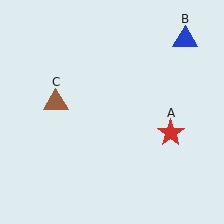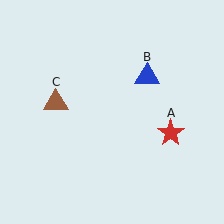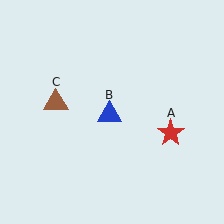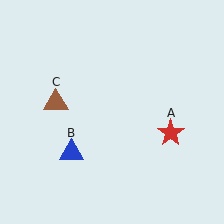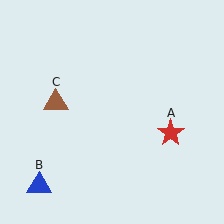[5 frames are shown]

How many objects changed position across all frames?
1 object changed position: blue triangle (object B).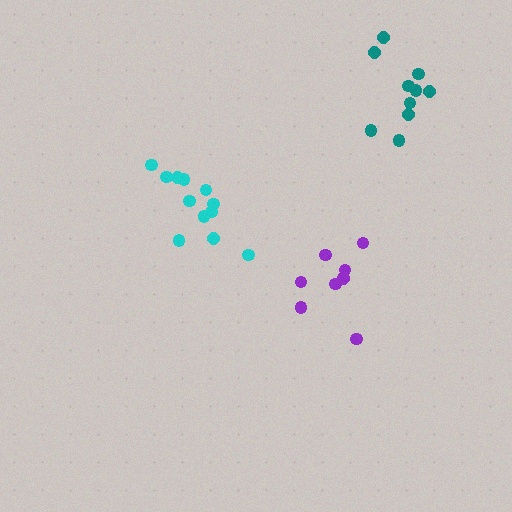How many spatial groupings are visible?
There are 3 spatial groupings.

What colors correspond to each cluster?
The clusters are colored: purple, cyan, teal.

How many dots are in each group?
Group 1: 9 dots, Group 2: 12 dots, Group 3: 10 dots (31 total).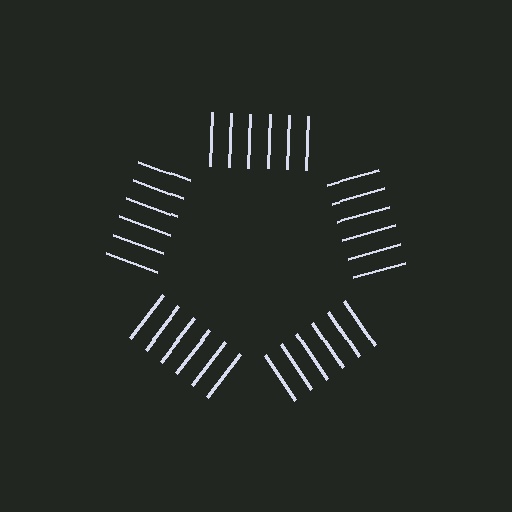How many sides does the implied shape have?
5 sides — the line-ends trace a pentagon.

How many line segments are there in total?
30 — 6 along each of the 5 edges.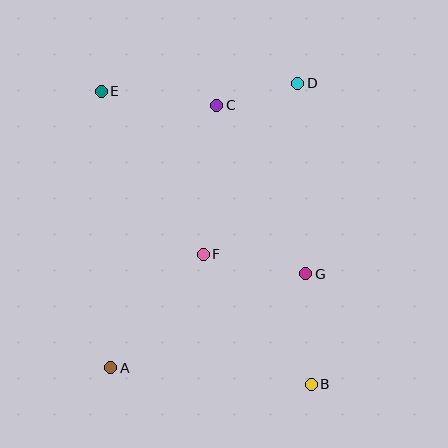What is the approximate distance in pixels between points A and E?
The distance between A and E is approximately 277 pixels.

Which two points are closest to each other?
Points C and D are closest to each other.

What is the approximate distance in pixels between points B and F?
The distance between B and F is approximately 169 pixels.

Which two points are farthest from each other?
Points B and E are farthest from each other.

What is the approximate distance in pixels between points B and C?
The distance between B and C is approximately 294 pixels.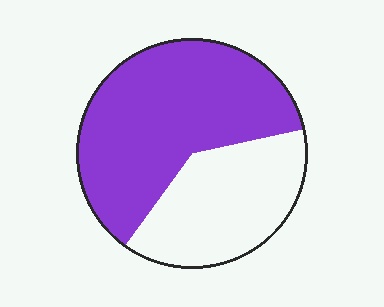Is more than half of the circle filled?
Yes.